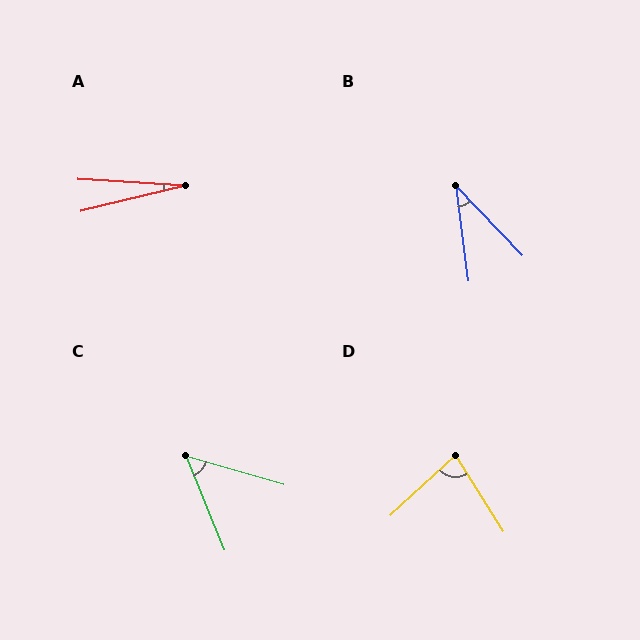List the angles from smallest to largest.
A (17°), B (37°), C (52°), D (80°).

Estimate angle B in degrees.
Approximately 37 degrees.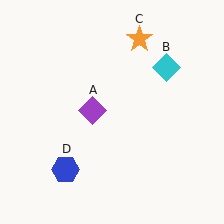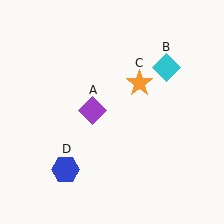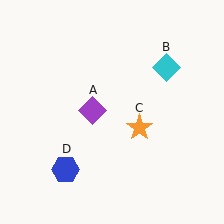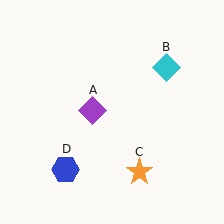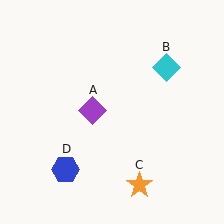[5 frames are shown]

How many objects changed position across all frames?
1 object changed position: orange star (object C).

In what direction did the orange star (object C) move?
The orange star (object C) moved down.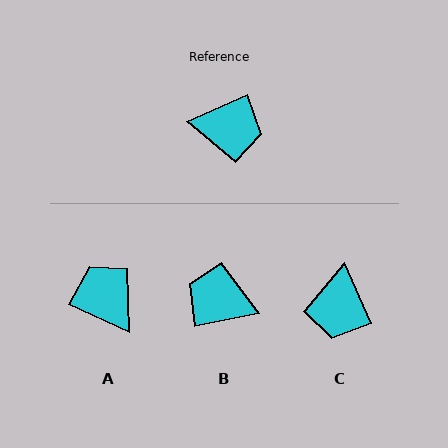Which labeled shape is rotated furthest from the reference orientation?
B, about 167 degrees away.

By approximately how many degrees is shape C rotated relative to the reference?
Approximately 90 degrees clockwise.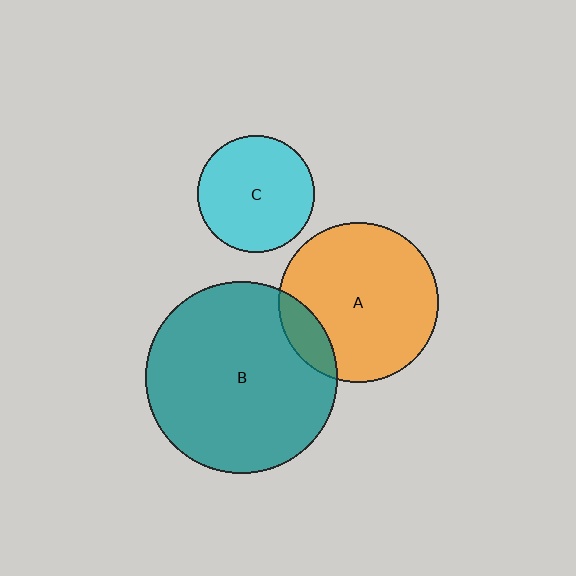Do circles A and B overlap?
Yes.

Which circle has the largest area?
Circle B (teal).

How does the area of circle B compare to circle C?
Approximately 2.7 times.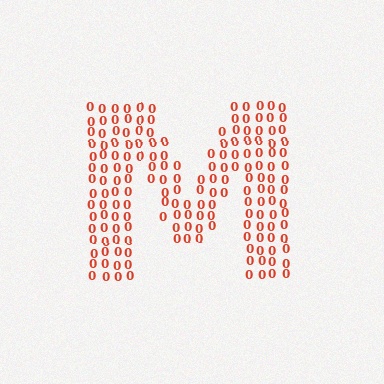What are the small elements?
The small elements are digit 0's.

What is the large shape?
The large shape is the letter M.